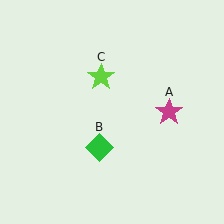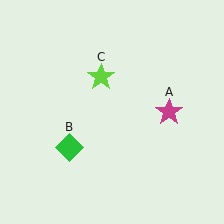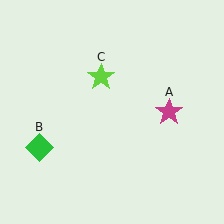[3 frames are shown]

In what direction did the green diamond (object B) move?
The green diamond (object B) moved left.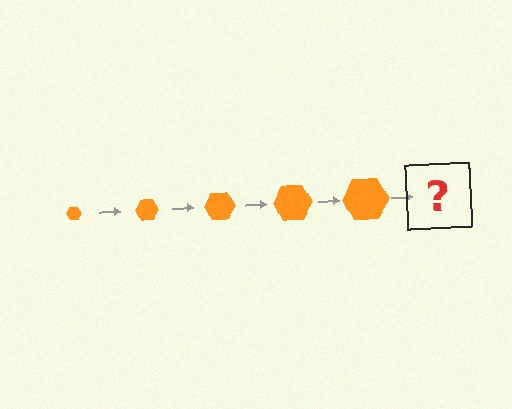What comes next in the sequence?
The next element should be an orange hexagon, larger than the previous one.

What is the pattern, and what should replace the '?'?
The pattern is that the hexagon gets progressively larger each step. The '?' should be an orange hexagon, larger than the previous one.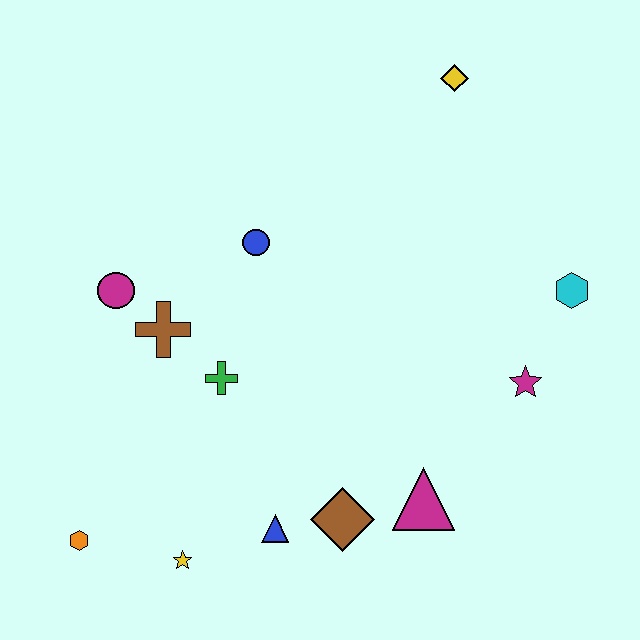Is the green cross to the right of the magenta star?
No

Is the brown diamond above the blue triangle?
Yes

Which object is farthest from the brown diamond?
The yellow diamond is farthest from the brown diamond.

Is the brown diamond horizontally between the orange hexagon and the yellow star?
No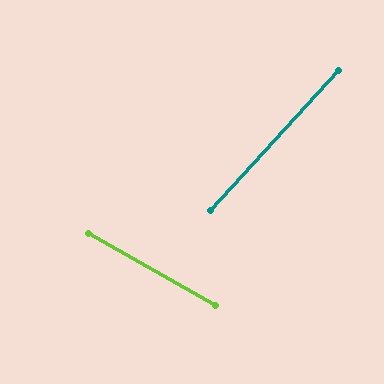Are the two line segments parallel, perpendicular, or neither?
Neither parallel nor perpendicular — they differ by about 77°.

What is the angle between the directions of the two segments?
Approximately 77 degrees.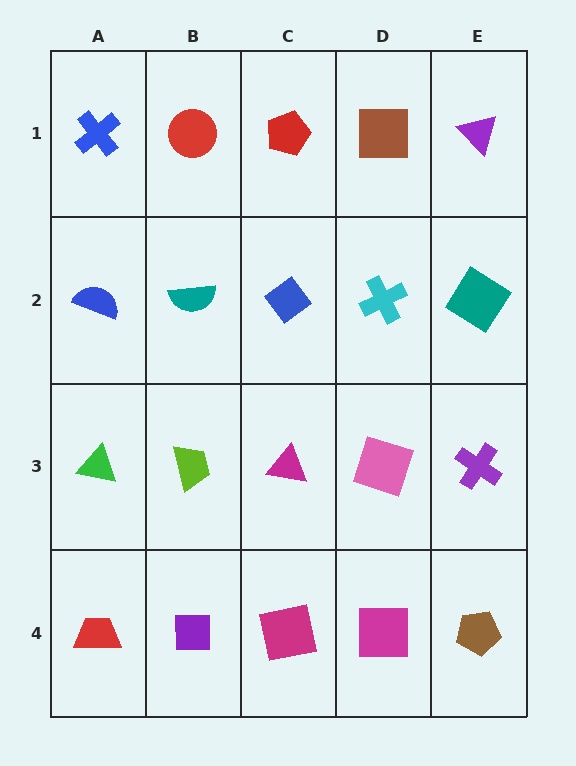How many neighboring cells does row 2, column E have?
3.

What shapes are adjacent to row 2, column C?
A red pentagon (row 1, column C), a magenta triangle (row 3, column C), a teal semicircle (row 2, column B), a cyan cross (row 2, column D).